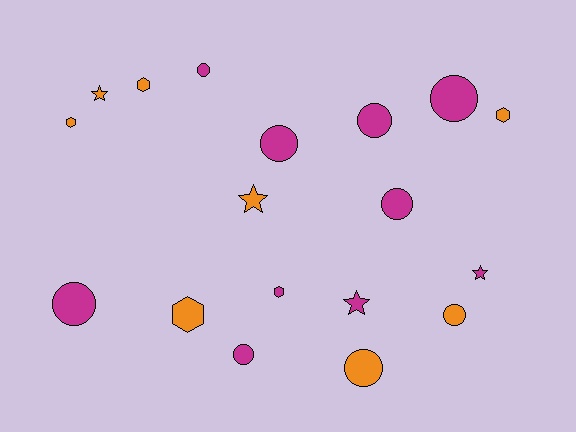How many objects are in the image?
There are 18 objects.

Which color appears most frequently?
Magenta, with 10 objects.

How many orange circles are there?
There are 2 orange circles.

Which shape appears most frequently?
Circle, with 9 objects.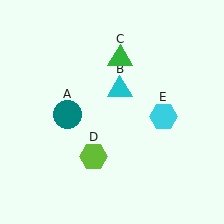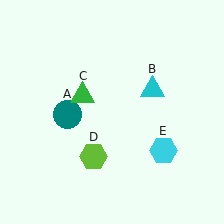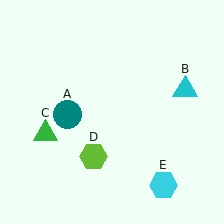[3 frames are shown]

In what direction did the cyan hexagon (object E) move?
The cyan hexagon (object E) moved down.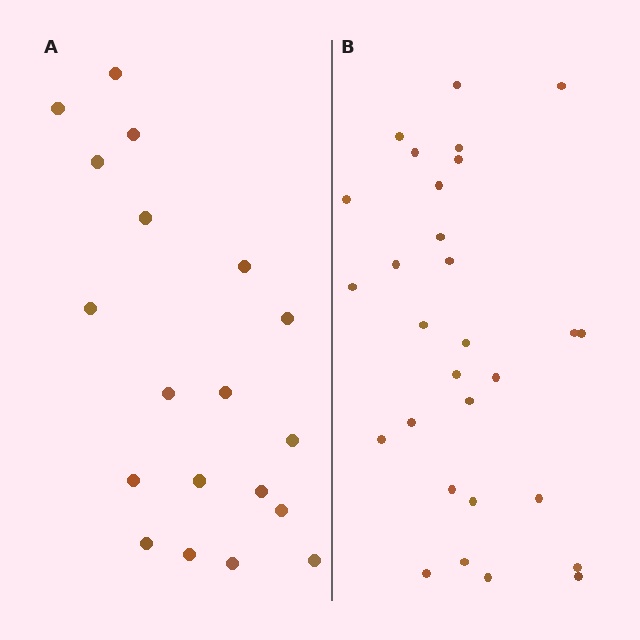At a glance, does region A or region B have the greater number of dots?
Region B (the right region) has more dots.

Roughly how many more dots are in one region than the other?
Region B has roughly 10 or so more dots than region A.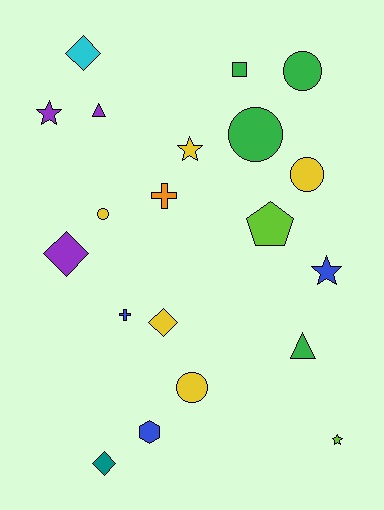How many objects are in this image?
There are 20 objects.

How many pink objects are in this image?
There are no pink objects.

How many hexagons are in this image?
There is 1 hexagon.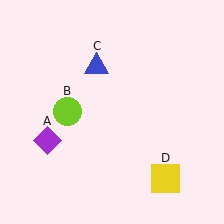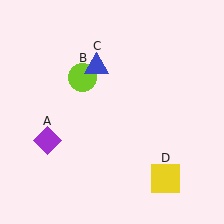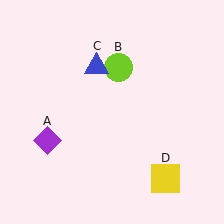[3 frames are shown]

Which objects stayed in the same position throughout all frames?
Purple diamond (object A) and blue triangle (object C) and yellow square (object D) remained stationary.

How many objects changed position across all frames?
1 object changed position: lime circle (object B).